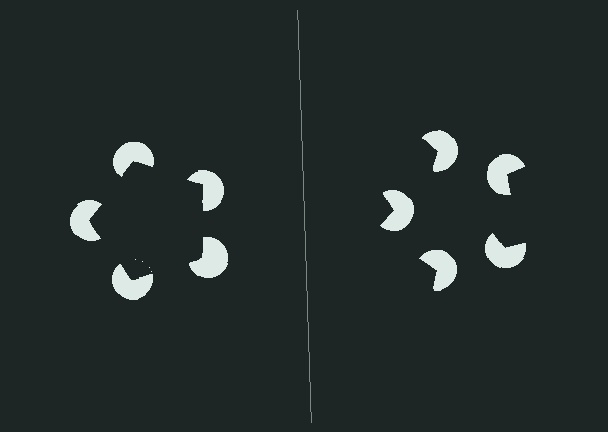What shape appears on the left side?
An illusory pentagon.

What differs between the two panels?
The pac-man discs are positioned identically on both sides; only the wedge orientations differ. On the left they align to a pentagon; on the right they are misaligned.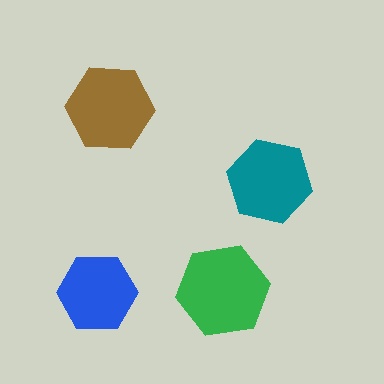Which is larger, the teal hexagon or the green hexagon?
The green one.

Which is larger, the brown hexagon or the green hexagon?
The green one.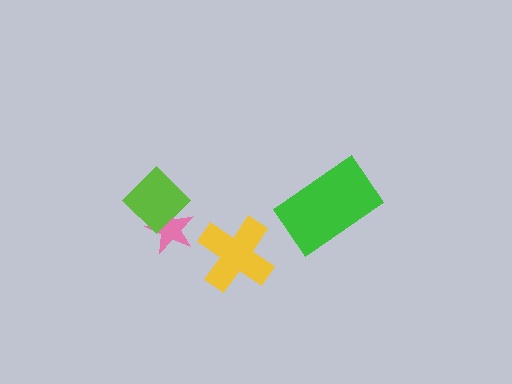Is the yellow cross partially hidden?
No, no other shape covers it.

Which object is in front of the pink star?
The lime diamond is in front of the pink star.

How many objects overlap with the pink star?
1 object overlaps with the pink star.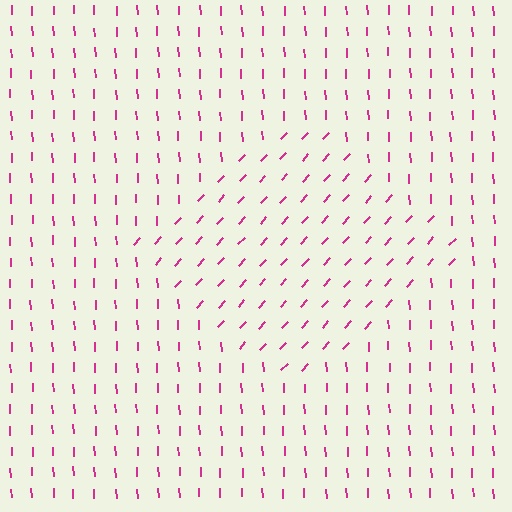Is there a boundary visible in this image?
Yes, there is a texture boundary formed by a change in line orientation.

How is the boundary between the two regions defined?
The boundary is defined purely by a change in line orientation (approximately 45 degrees difference). All lines are the same color and thickness.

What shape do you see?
I see a diamond.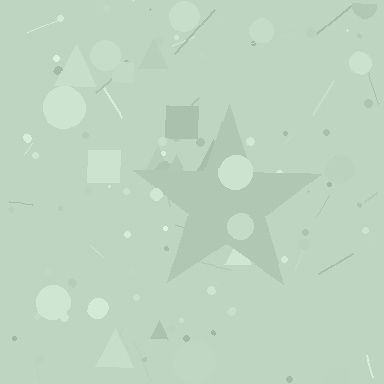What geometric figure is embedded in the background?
A star is embedded in the background.